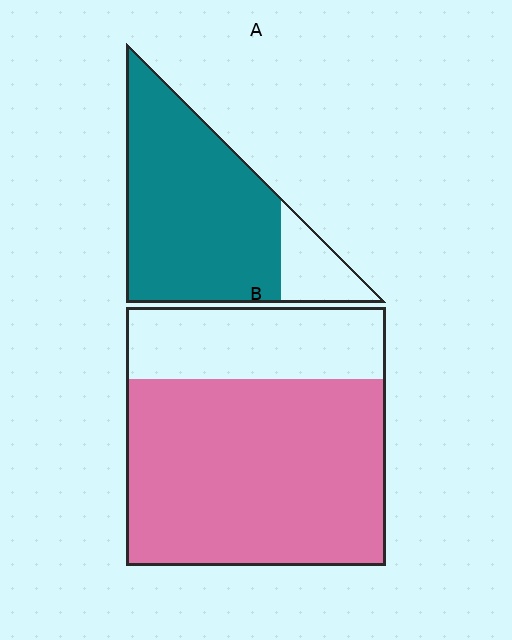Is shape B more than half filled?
Yes.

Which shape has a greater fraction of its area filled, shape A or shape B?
Shape A.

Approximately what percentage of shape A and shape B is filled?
A is approximately 85% and B is approximately 70%.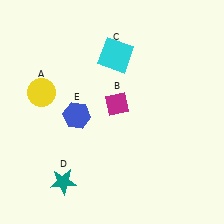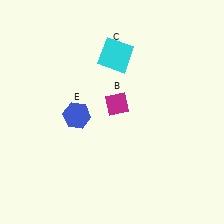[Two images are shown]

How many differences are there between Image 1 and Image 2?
There are 2 differences between the two images.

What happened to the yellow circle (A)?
The yellow circle (A) was removed in Image 2. It was in the top-left area of Image 1.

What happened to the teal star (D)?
The teal star (D) was removed in Image 2. It was in the bottom-left area of Image 1.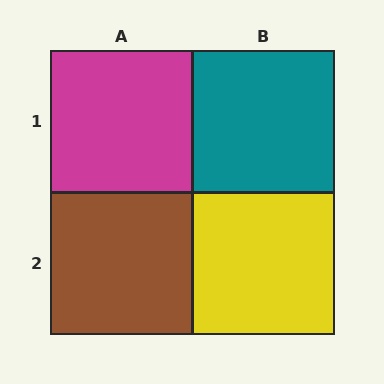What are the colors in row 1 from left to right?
Magenta, teal.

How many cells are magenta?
1 cell is magenta.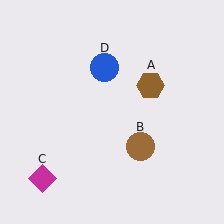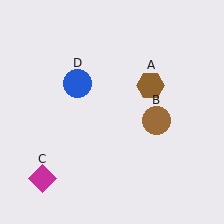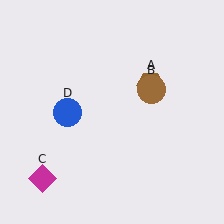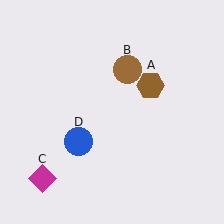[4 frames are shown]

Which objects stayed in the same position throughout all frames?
Brown hexagon (object A) and magenta diamond (object C) remained stationary.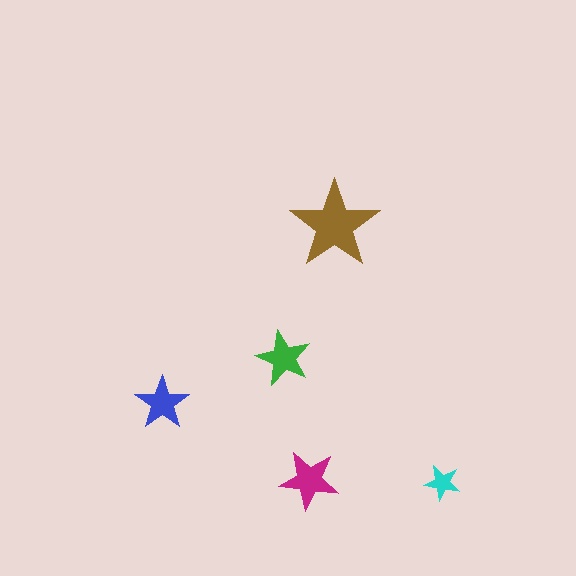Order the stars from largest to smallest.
the brown one, the magenta one, the green one, the blue one, the cyan one.